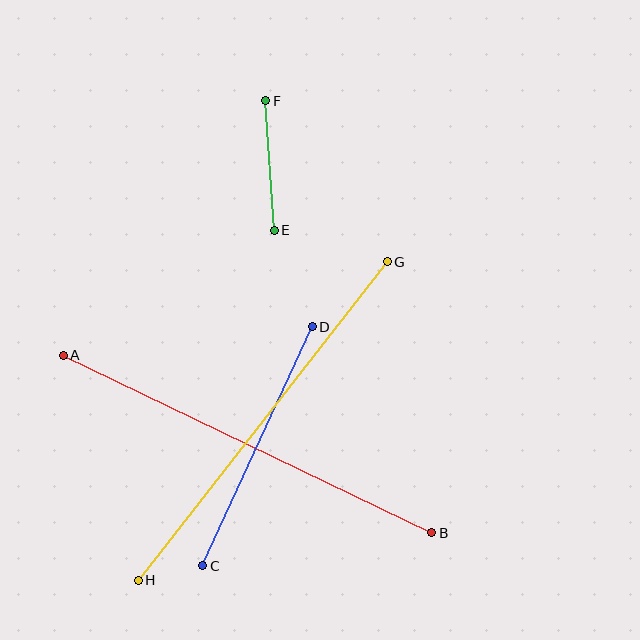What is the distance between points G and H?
The distance is approximately 404 pixels.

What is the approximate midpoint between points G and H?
The midpoint is at approximately (263, 421) pixels.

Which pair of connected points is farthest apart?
Points A and B are farthest apart.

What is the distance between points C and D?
The distance is approximately 263 pixels.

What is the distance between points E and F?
The distance is approximately 130 pixels.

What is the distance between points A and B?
The distance is approximately 409 pixels.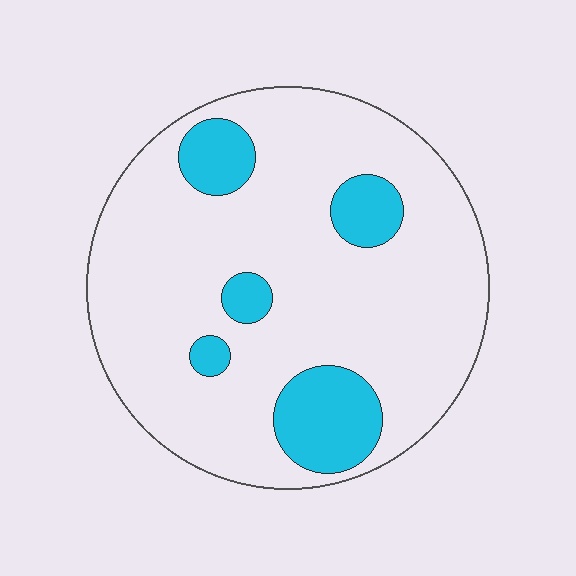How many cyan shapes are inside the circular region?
5.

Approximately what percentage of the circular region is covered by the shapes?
Approximately 15%.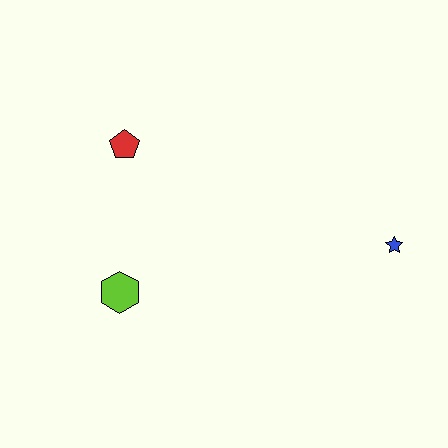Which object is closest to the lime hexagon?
The red pentagon is closest to the lime hexagon.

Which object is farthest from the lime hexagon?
The blue star is farthest from the lime hexagon.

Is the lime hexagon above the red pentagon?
No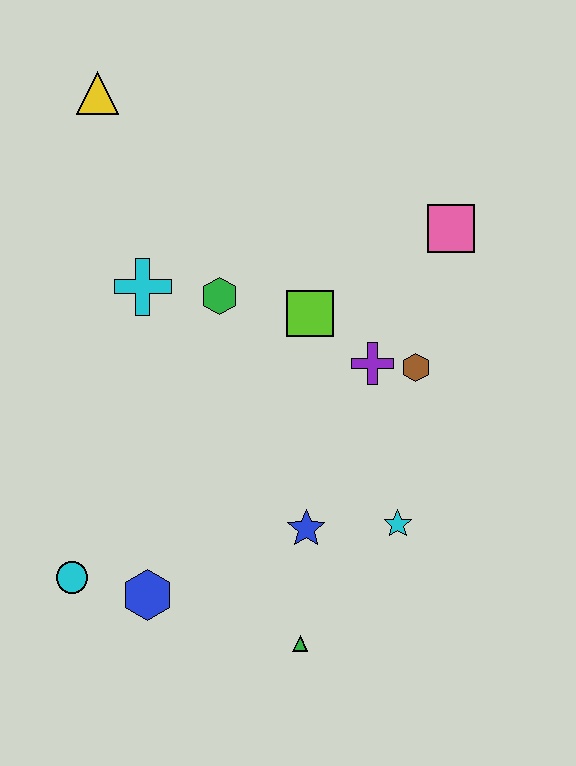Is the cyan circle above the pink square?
No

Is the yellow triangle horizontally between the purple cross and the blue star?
No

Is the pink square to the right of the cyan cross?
Yes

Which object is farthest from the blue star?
The yellow triangle is farthest from the blue star.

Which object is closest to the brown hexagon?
The purple cross is closest to the brown hexagon.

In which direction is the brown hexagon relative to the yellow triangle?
The brown hexagon is to the right of the yellow triangle.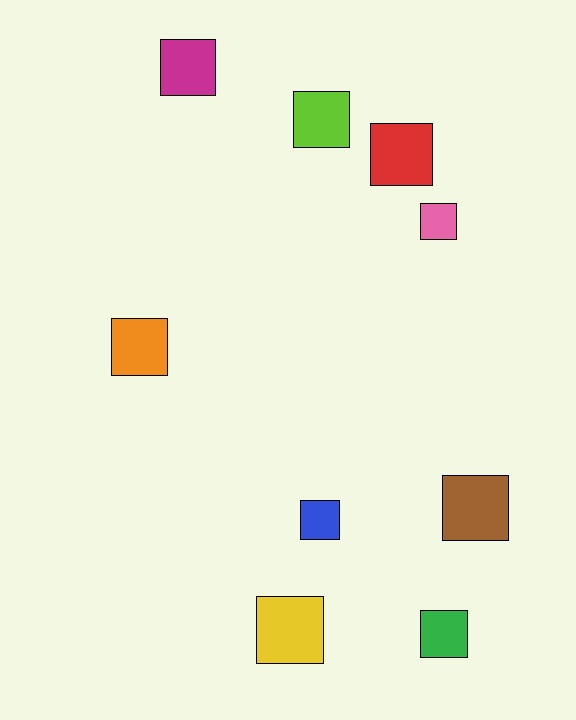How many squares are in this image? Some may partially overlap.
There are 9 squares.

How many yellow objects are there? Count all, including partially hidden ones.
There is 1 yellow object.